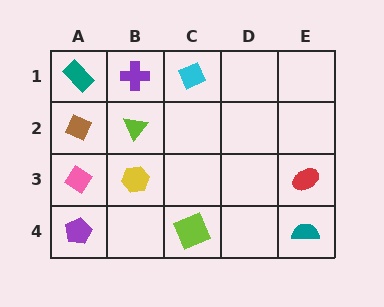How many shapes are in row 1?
3 shapes.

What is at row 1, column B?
A purple cross.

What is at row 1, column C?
A cyan diamond.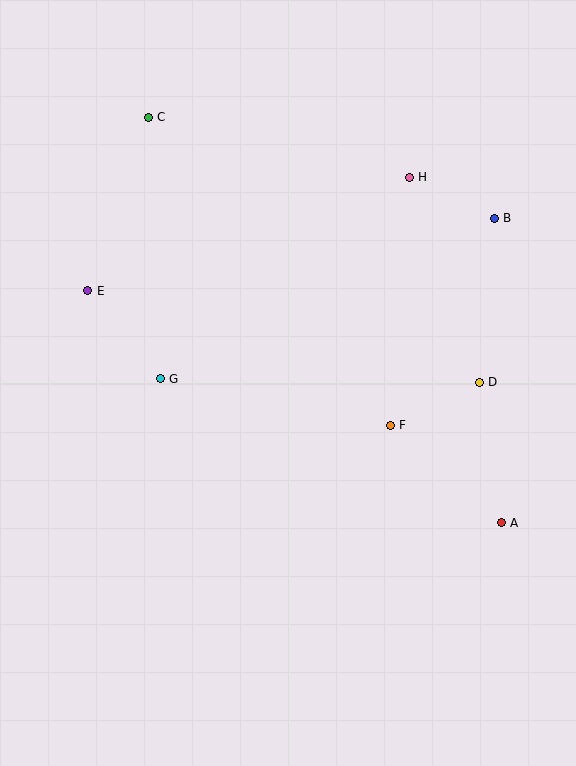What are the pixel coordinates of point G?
Point G is at (160, 379).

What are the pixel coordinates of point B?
Point B is at (494, 218).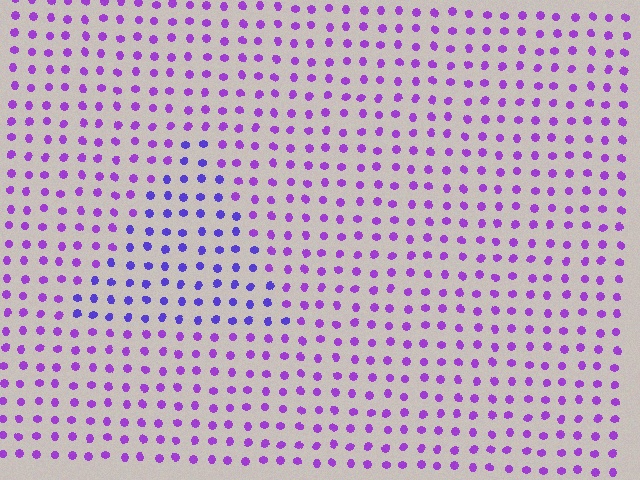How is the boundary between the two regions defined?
The boundary is defined purely by a slight shift in hue (about 30 degrees). Spacing, size, and orientation are identical on both sides.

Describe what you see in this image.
The image is filled with small purple elements in a uniform arrangement. A triangle-shaped region is visible where the elements are tinted to a slightly different hue, forming a subtle color boundary.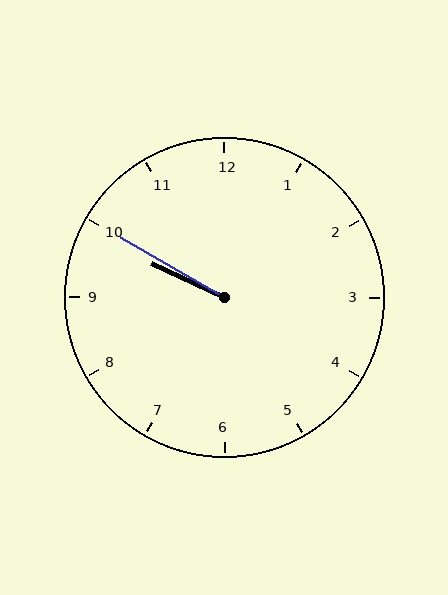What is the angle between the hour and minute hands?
Approximately 5 degrees.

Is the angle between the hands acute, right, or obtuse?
It is acute.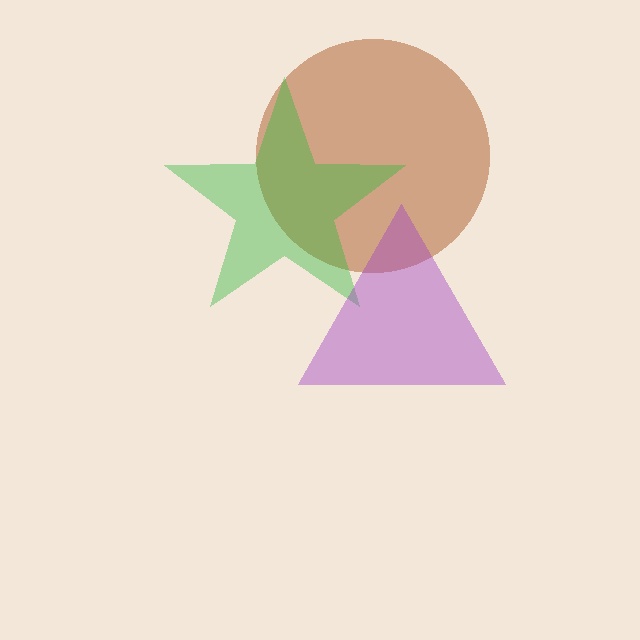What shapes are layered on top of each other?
The layered shapes are: a brown circle, a green star, a purple triangle.